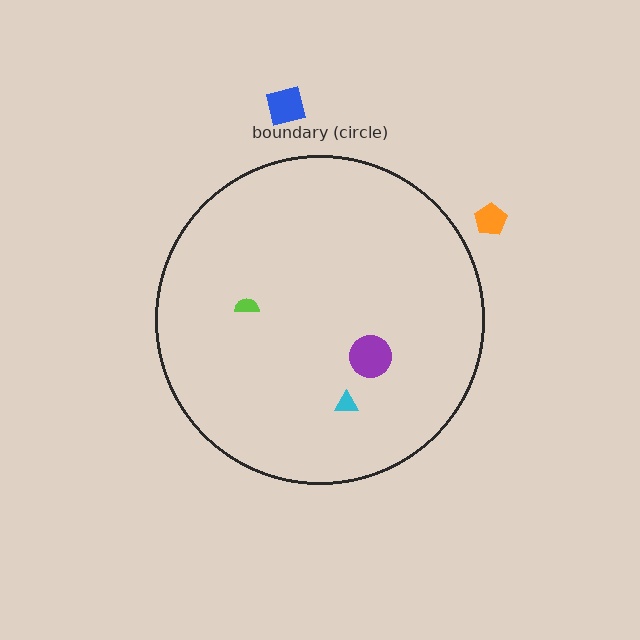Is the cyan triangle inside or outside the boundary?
Inside.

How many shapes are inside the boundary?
3 inside, 2 outside.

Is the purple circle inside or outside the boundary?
Inside.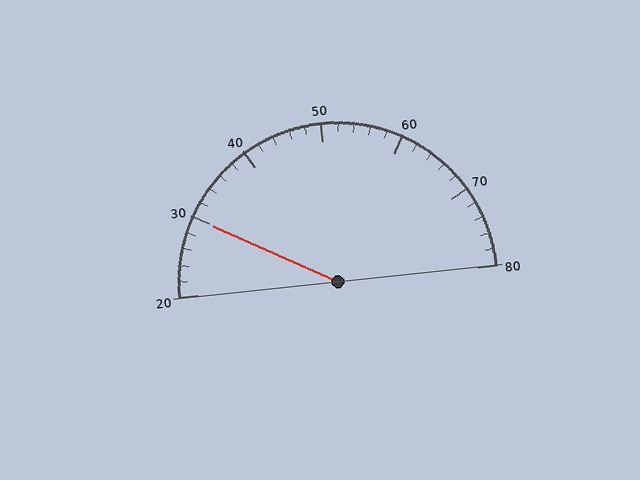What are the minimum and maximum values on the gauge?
The gauge ranges from 20 to 80.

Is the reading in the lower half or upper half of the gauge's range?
The reading is in the lower half of the range (20 to 80).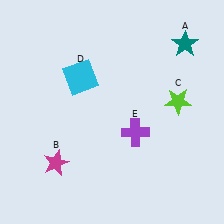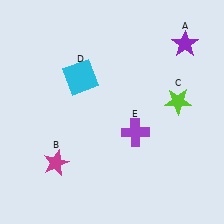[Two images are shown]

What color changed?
The star (A) changed from teal in Image 1 to purple in Image 2.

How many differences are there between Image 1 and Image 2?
There is 1 difference between the two images.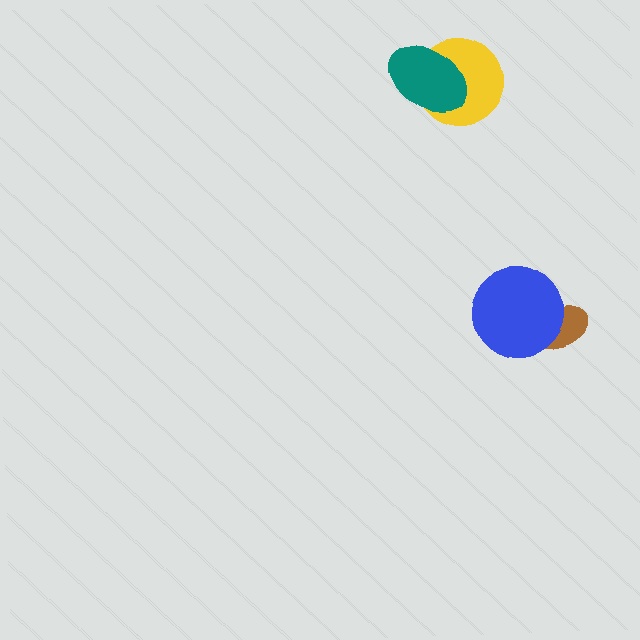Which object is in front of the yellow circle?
The teal ellipse is in front of the yellow circle.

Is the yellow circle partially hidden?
Yes, it is partially covered by another shape.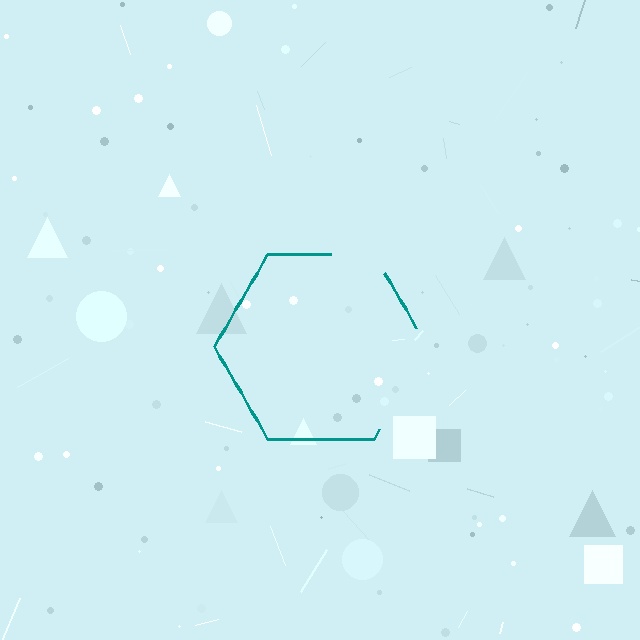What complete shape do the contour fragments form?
The contour fragments form a hexagon.